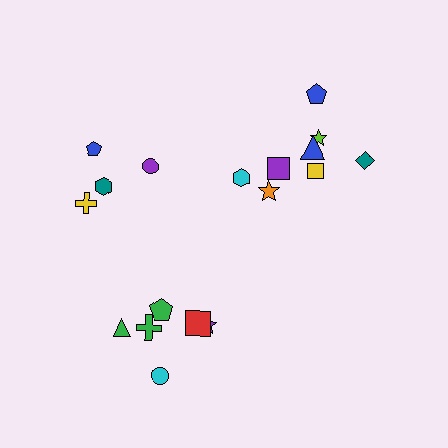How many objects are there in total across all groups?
There are 18 objects.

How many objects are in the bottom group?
There are 6 objects.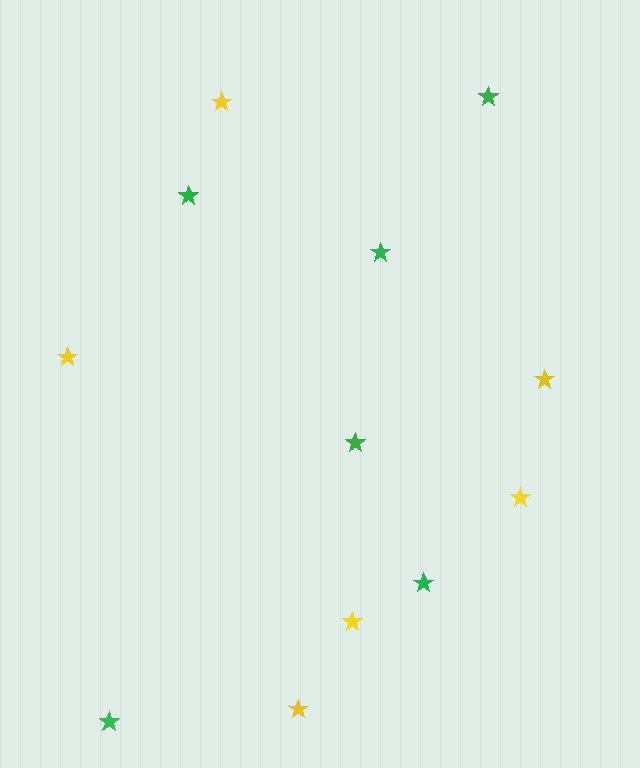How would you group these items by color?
There are 2 groups: one group of yellow stars (6) and one group of green stars (6).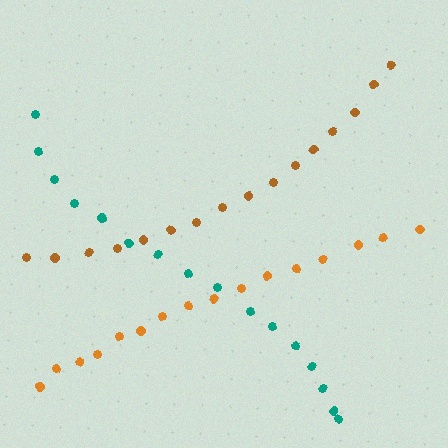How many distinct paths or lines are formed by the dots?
There are 3 distinct paths.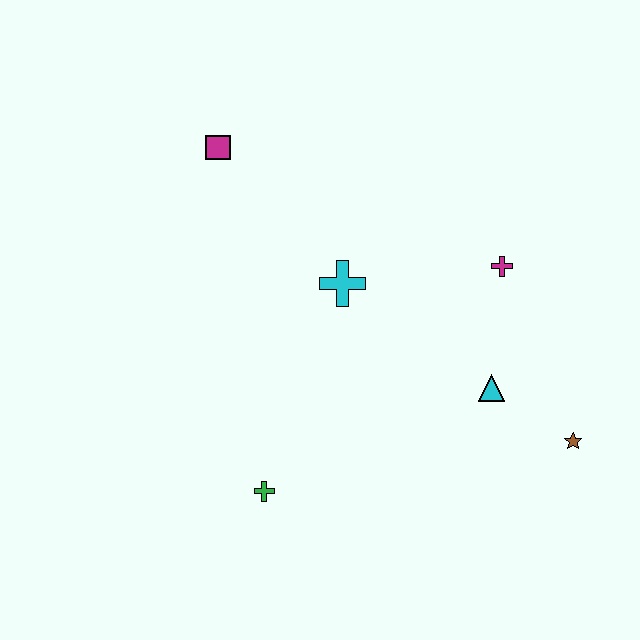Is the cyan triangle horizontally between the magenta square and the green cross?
No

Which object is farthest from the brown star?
The magenta square is farthest from the brown star.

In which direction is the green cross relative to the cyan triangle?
The green cross is to the left of the cyan triangle.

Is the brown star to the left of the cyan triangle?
No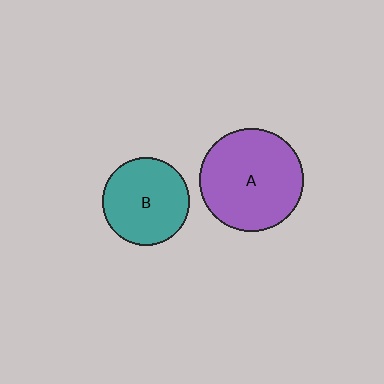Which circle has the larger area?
Circle A (purple).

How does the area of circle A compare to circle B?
Approximately 1.4 times.